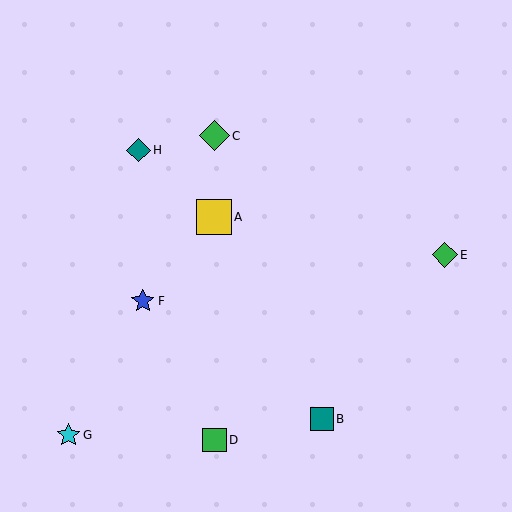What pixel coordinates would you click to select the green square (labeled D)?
Click at (215, 440) to select the green square D.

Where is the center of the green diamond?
The center of the green diamond is at (445, 255).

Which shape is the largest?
The yellow square (labeled A) is the largest.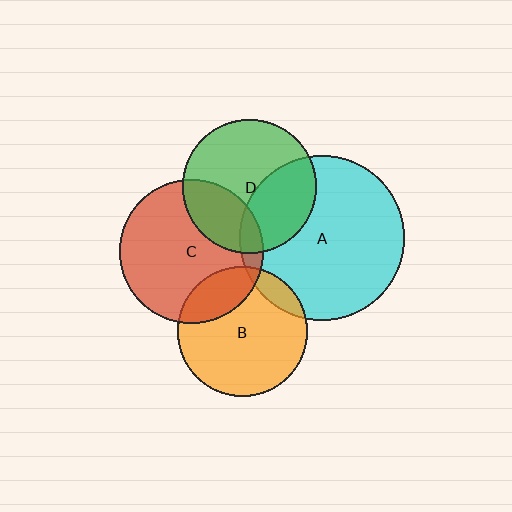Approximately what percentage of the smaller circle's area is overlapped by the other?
Approximately 30%.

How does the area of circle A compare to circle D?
Approximately 1.5 times.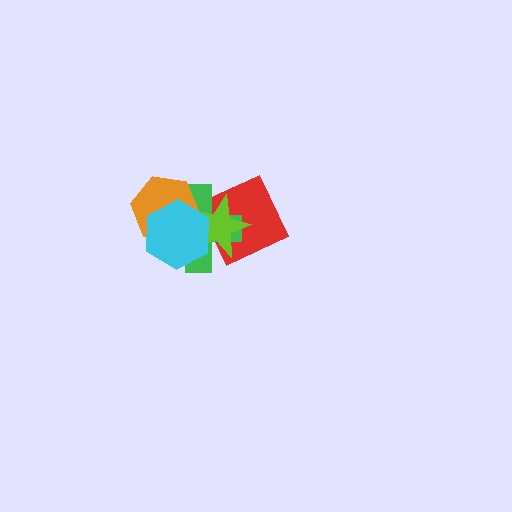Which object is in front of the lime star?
The cyan hexagon is in front of the lime star.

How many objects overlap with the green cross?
4 objects overlap with the green cross.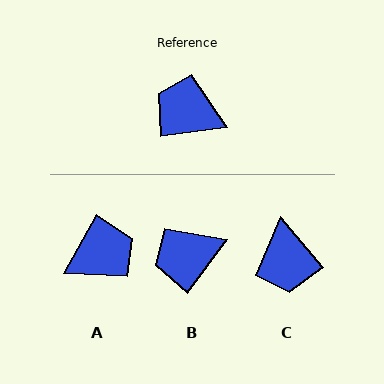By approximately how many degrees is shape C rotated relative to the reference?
Approximately 123 degrees counter-clockwise.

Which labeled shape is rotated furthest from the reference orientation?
A, about 127 degrees away.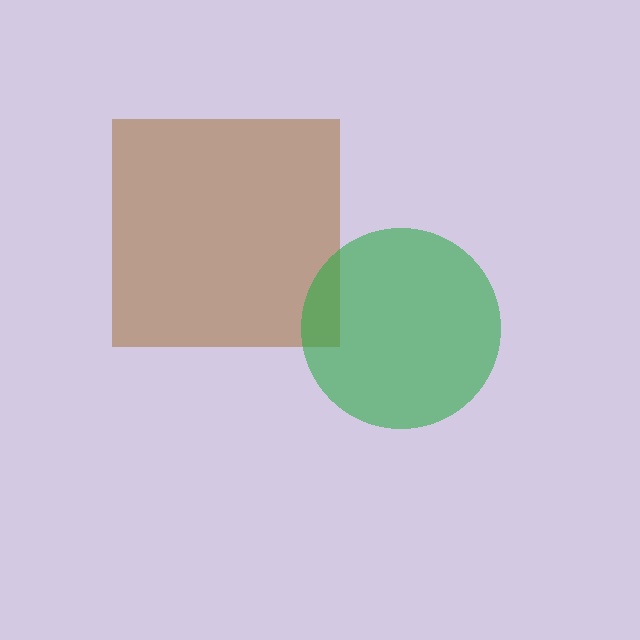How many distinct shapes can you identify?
There are 2 distinct shapes: a brown square, a green circle.